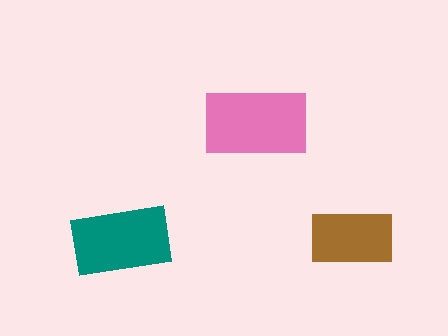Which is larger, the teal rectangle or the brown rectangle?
The teal one.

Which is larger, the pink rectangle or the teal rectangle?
The pink one.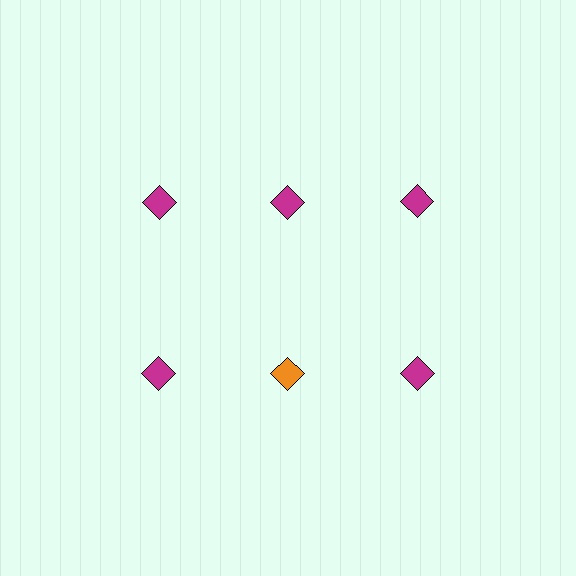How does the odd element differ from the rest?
It has a different color: orange instead of magenta.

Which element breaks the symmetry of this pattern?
The orange diamond in the second row, second from left column breaks the symmetry. All other shapes are magenta diamonds.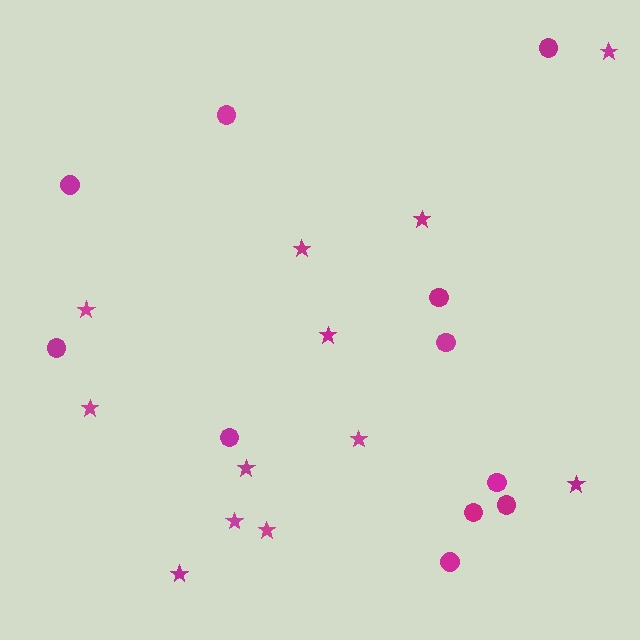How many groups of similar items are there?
There are 2 groups: one group of circles (11) and one group of stars (12).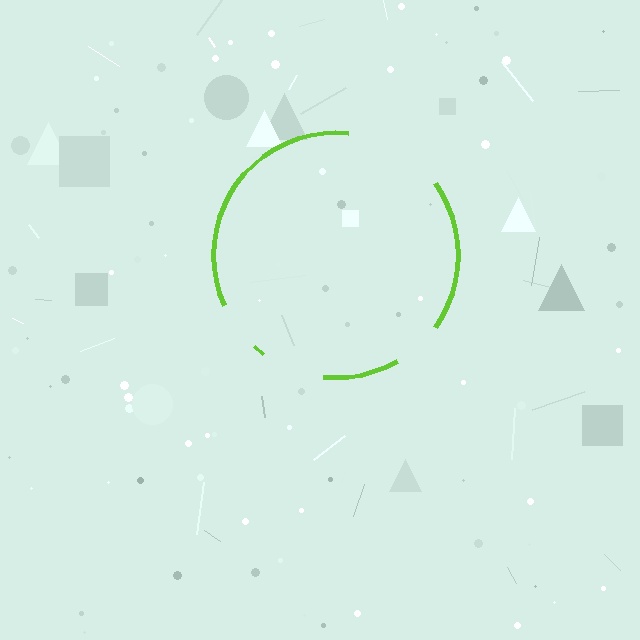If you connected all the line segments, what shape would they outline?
They would outline a circle.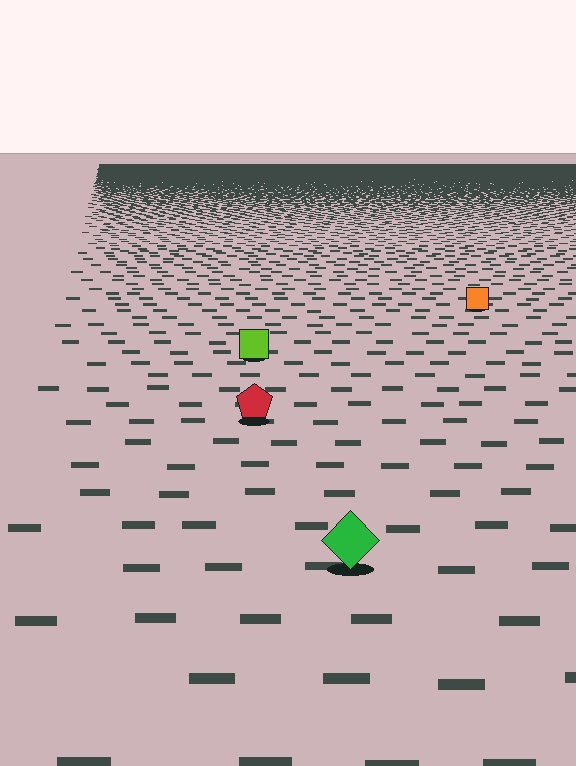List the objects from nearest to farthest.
From nearest to farthest: the green diamond, the red pentagon, the lime square, the orange square.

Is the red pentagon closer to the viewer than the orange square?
Yes. The red pentagon is closer — you can tell from the texture gradient: the ground texture is coarser near it.